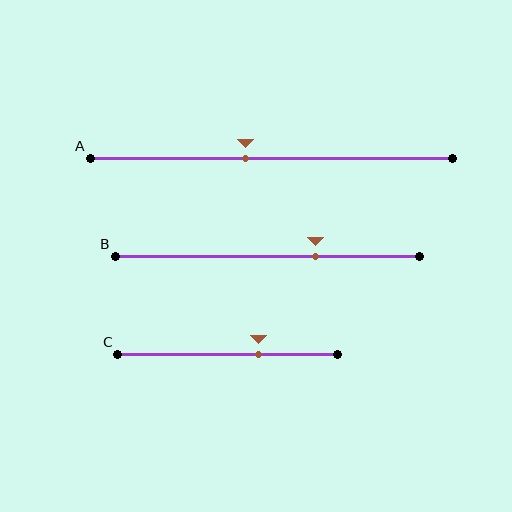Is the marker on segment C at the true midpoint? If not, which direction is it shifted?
No, the marker on segment C is shifted to the right by about 14% of the segment length.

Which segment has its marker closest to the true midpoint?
Segment A has its marker closest to the true midpoint.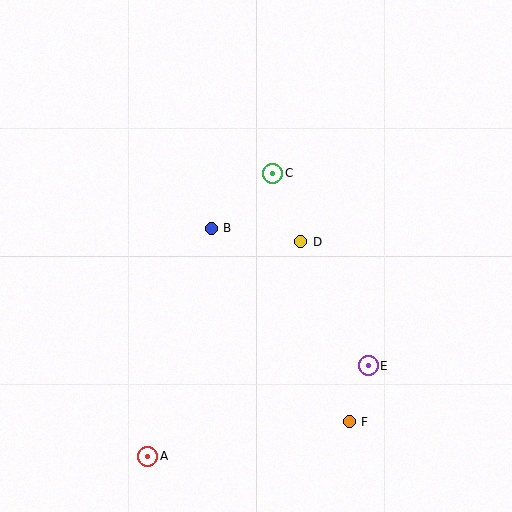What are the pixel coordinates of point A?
Point A is at (148, 456).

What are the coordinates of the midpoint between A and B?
The midpoint between A and B is at (179, 342).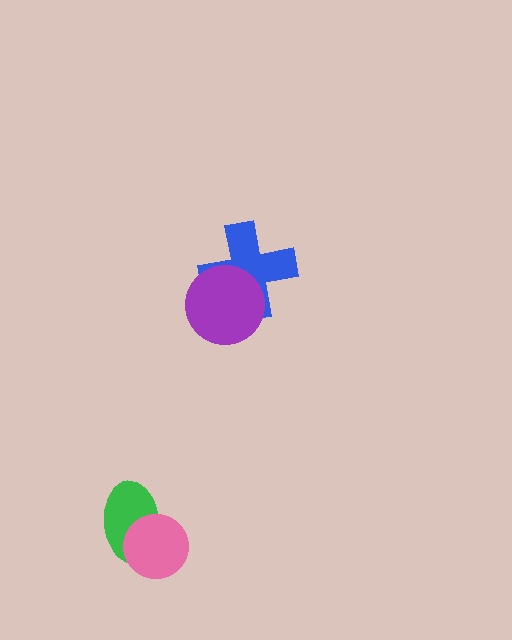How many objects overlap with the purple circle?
1 object overlaps with the purple circle.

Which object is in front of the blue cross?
The purple circle is in front of the blue cross.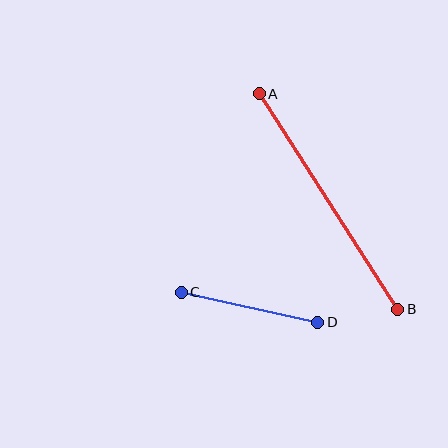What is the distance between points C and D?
The distance is approximately 139 pixels.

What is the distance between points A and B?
The distance is approximately 256 pixels.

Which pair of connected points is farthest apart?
Points A and B are farthest apart.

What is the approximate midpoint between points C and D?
The midpoint is at approximately (250, 307) pixels.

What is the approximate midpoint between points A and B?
The midpoint is at approximately (328, 202) pixels.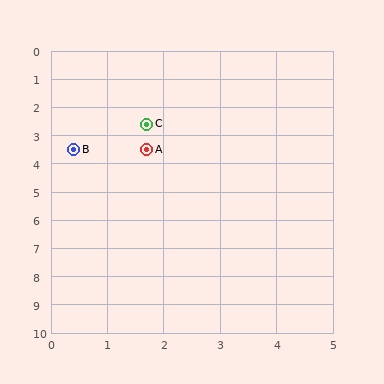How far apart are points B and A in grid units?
Points B and A are about 1.3 grid units apart.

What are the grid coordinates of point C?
Point C is at approximately (1.7, 2.6).